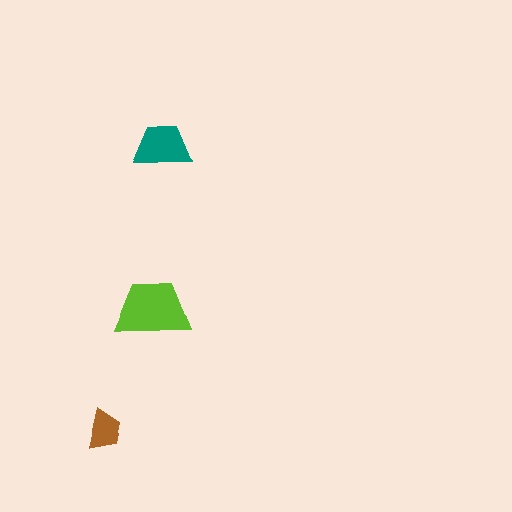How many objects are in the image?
There are 3 objects in the image.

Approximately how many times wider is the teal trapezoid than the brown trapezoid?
About 1.5 times wider.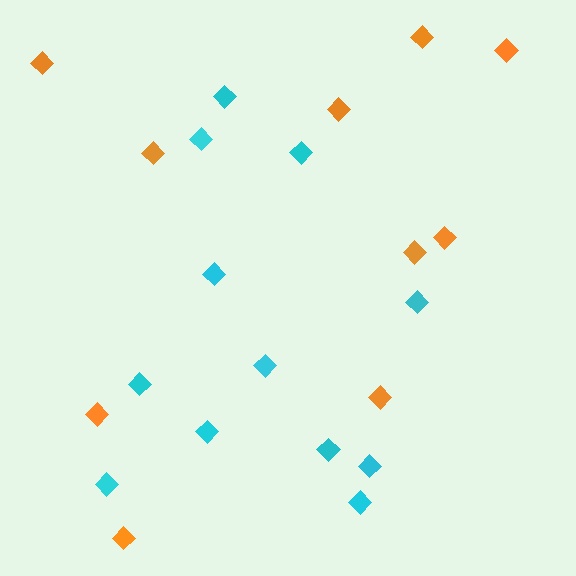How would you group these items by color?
There are 2 groups: one group of cyan diamonds (12) and one group of orange diamonds (10).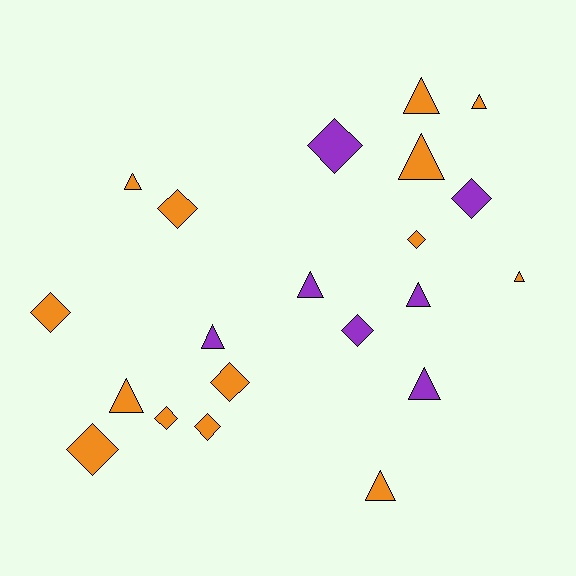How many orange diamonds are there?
There are 7 orange diamonds.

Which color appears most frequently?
Orange, with 14 objects.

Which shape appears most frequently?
Triangle, with 11 objects.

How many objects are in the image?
There are 21 objects.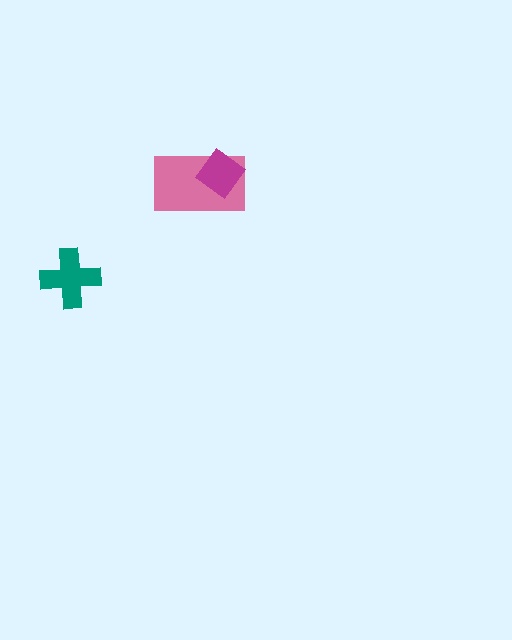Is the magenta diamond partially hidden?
No, no other shape covers it.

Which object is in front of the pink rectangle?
The magenta diamond is in front of the pink rectangle.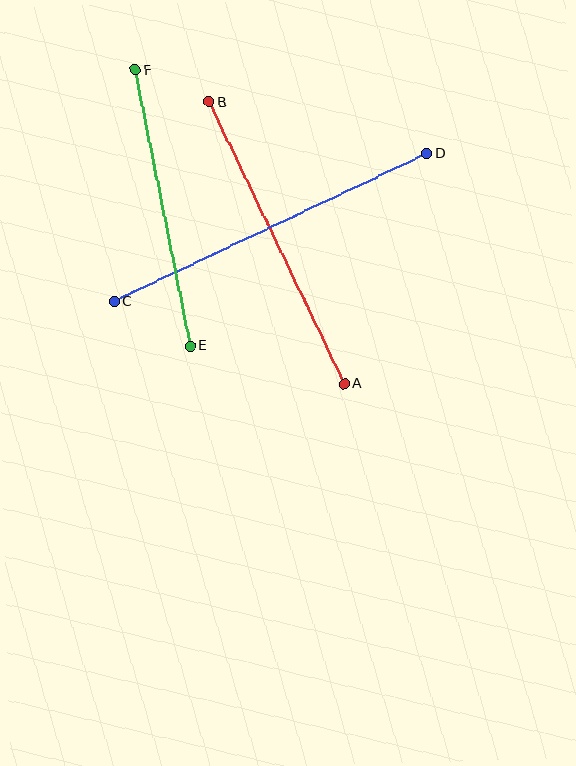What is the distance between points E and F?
The distance is approximately 282 pixels.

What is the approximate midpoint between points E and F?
The midpoint is at approximately (163, 208) pixels.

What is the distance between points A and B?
The distance is approximately 312 pixels.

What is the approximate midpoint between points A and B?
The midpoint is at approximately (277, 243) pixels.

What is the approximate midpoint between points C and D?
The midpoint is at approximately (270, 227) pixels.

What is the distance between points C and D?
The distance is approximately 346 pixels.